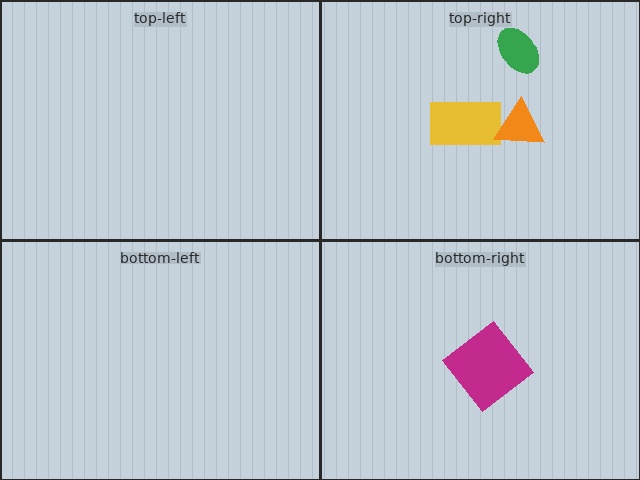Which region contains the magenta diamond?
The bottom-right region.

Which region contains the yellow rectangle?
The top-right region.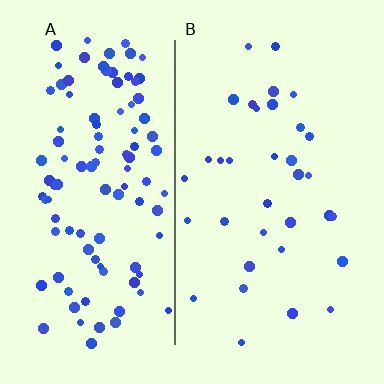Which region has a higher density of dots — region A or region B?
A (the left).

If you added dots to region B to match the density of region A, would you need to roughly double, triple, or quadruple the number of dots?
Approximately triple.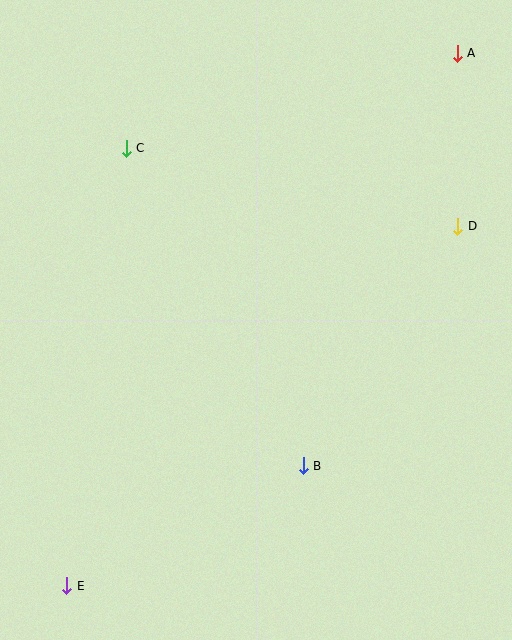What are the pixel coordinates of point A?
Point A is at (457, 53).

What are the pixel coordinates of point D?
Point D is at (458, 226).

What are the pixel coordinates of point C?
Point C is at (126, 148).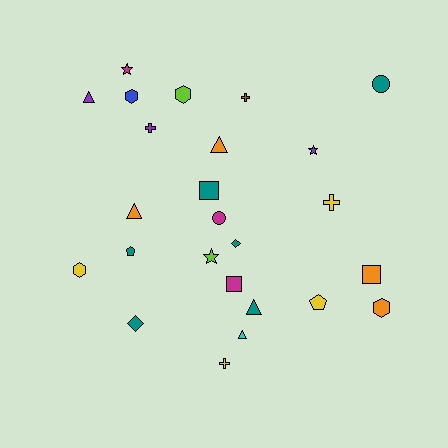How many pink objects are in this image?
There are no pink objects.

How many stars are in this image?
There are 3 stars.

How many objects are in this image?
There are 25 objects.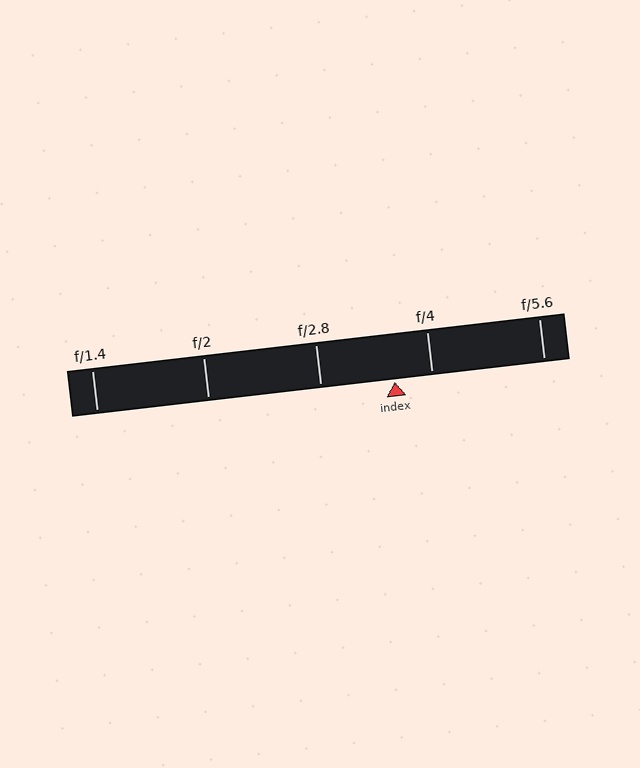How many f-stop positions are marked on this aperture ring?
There are 5 f-stop positions marked.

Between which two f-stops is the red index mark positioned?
The index mark is between f/2.8 and f/4.